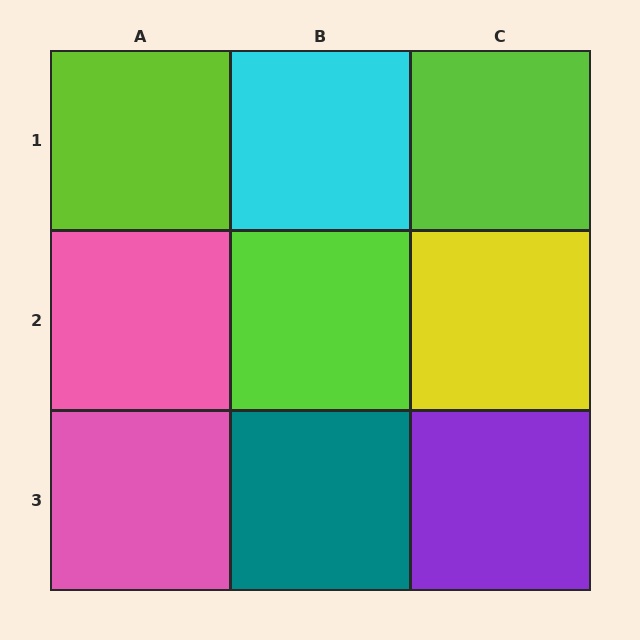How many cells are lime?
3 cells are lime.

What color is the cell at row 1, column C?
Lime.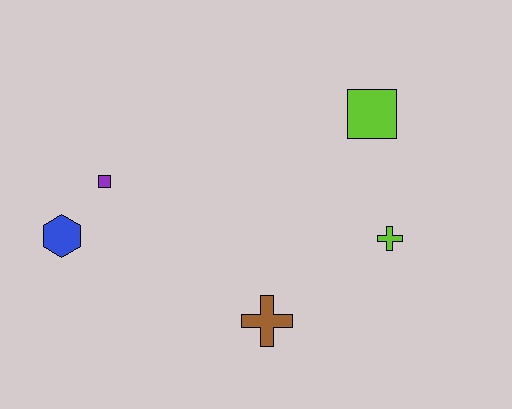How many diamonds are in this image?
There are no diamonds.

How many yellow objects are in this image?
There are no yellow objects.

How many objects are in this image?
There are 5 objects.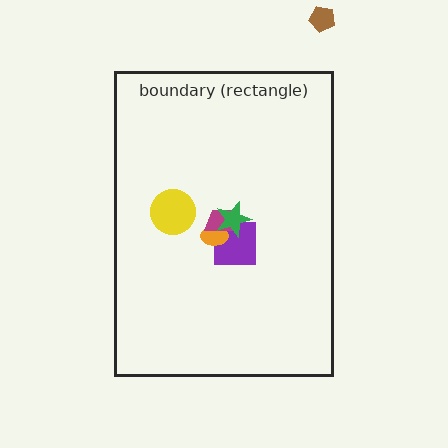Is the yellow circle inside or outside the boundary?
Inside.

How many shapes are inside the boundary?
5 inside, 1 outside.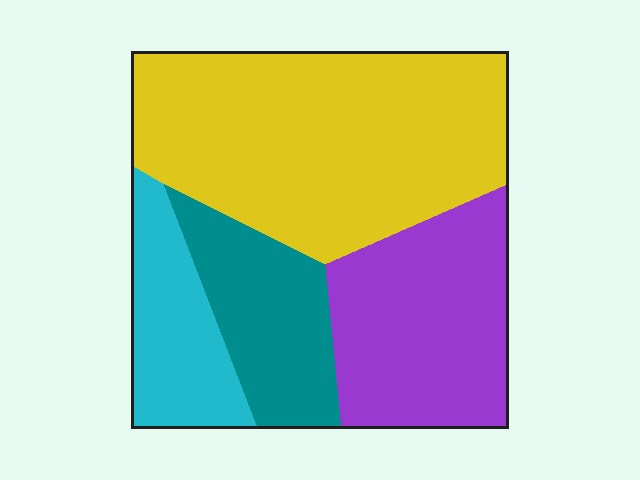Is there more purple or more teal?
Purple.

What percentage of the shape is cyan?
Cyan takes up about one eighth (1/8) of the shape.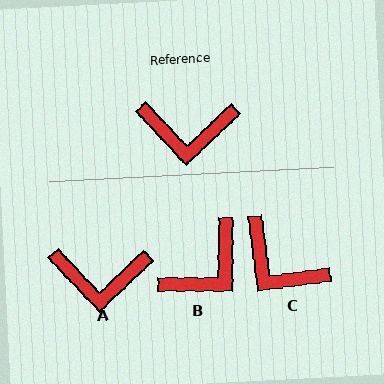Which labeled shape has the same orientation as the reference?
A.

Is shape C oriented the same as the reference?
No, it is off by about 36 degrees.